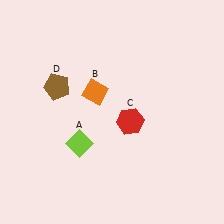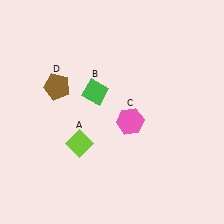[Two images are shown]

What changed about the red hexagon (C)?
In Image 1, C is red. In Image 2, it changed to pink.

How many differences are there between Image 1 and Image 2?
There are 2 differences between the two images.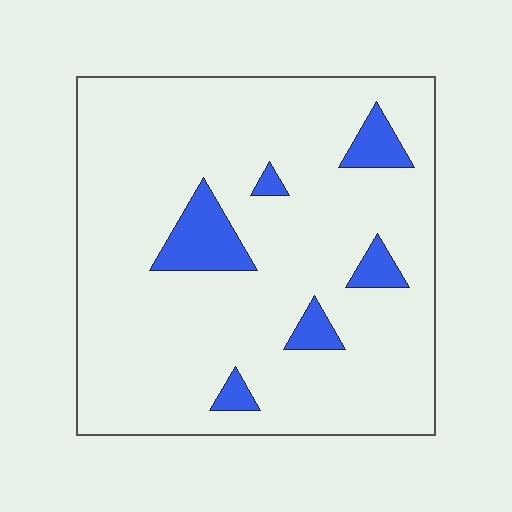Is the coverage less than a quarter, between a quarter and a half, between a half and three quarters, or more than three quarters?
Less than a quarter.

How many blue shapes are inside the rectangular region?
6.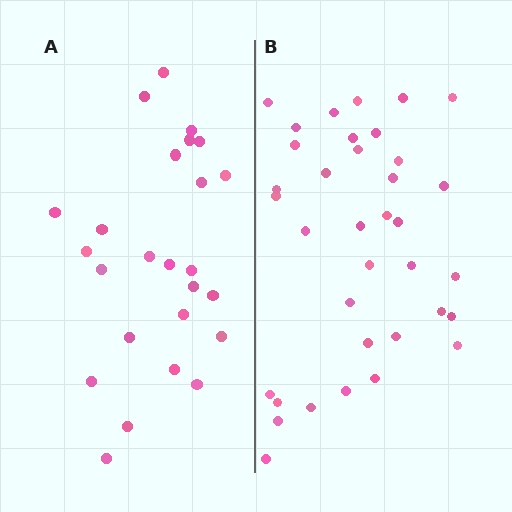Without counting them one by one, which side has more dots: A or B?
Region B (the right region) has more dots.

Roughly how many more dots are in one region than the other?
Region B has roughly 12 or so more dots than region A.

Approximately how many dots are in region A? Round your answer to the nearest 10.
About 20 dots. (The exact count is 25, which rounds to 20.)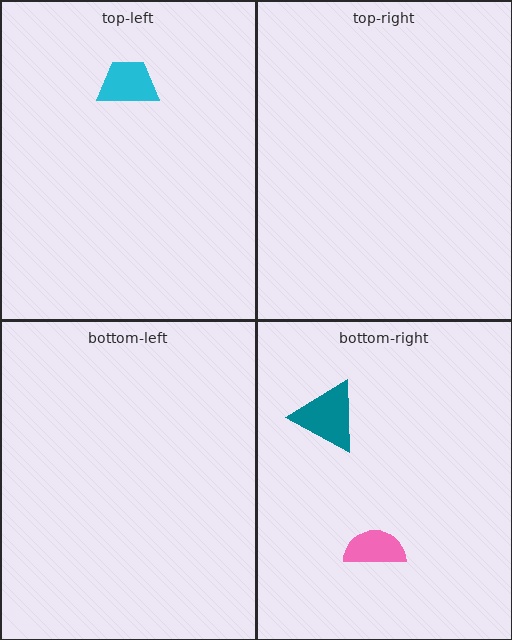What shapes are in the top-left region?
The cyan trapezoid.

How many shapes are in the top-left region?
1.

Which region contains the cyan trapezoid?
The top-left region.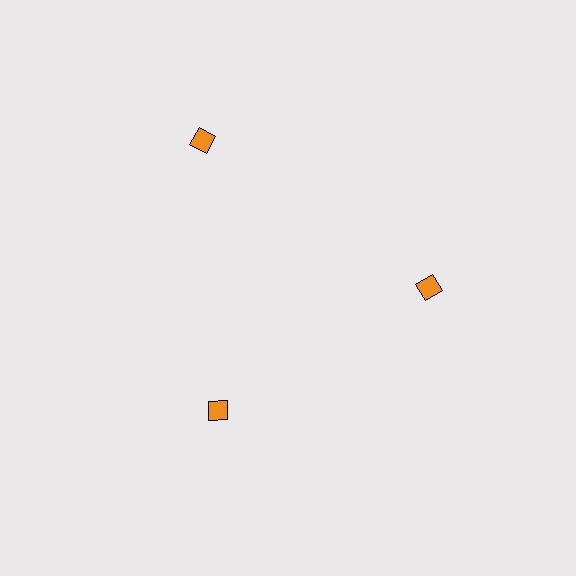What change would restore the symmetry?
The symmetry would be restored by moving it inward, back onto the ring so that all 3 diamonds sit at equal angles and equal distance from the center.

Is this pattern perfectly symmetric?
No. The 3 orange diamonds are arranged in a ring, but one element near the 11 o'clock position is pushed outward from the center, breaking the 3-fold rotational symmetry.